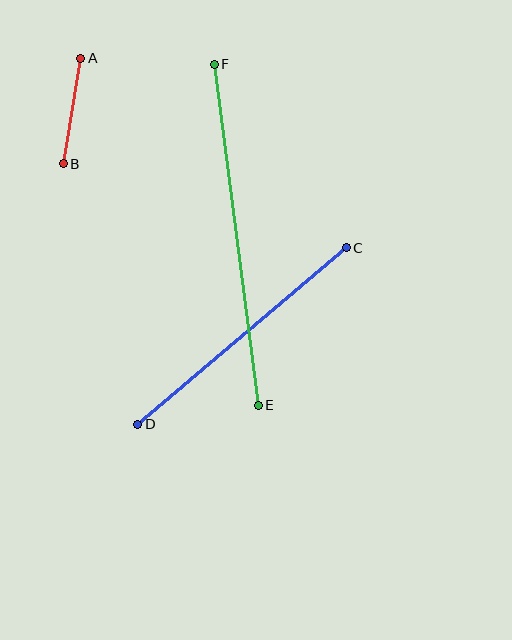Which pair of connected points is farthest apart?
Points E and F are farthest apart.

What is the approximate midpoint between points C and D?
The midpoint is at approximately (242, 336) pixels.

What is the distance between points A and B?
The distance is approximately 107 pixels.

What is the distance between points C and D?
The distance is approximately 273 pixels.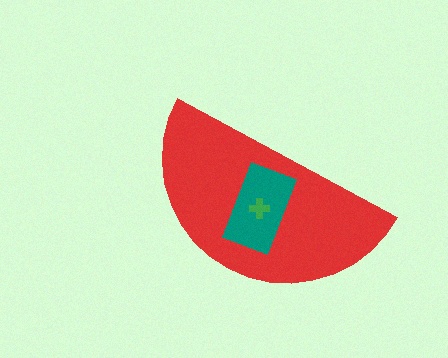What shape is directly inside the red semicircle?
The teal rectangle.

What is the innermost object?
The green cross.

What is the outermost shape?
The red semicircle.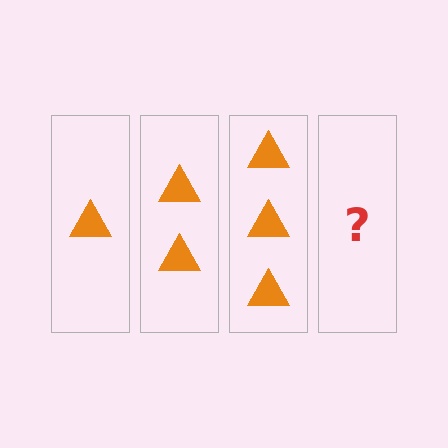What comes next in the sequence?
The next element should be 4 triangles.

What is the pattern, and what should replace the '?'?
The pattern is that each step adds one more triangle. The '?' should be 4 triangles.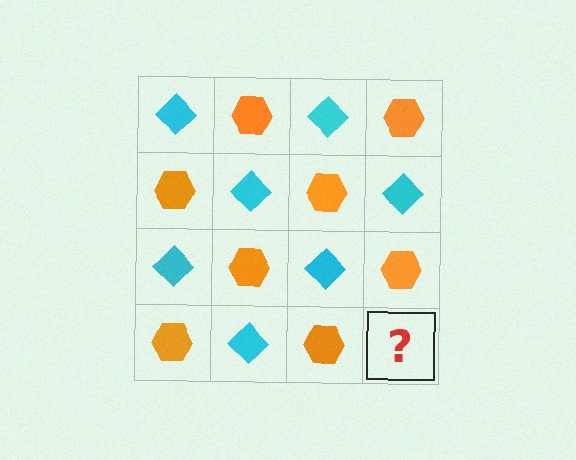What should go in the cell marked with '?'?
The missing cell should contain a cyan diamond.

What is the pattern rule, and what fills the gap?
The rule is that it alternates cyan diamond and orange hexagon in a checkerboard pattern. The gap should be filled with a cyan diamond.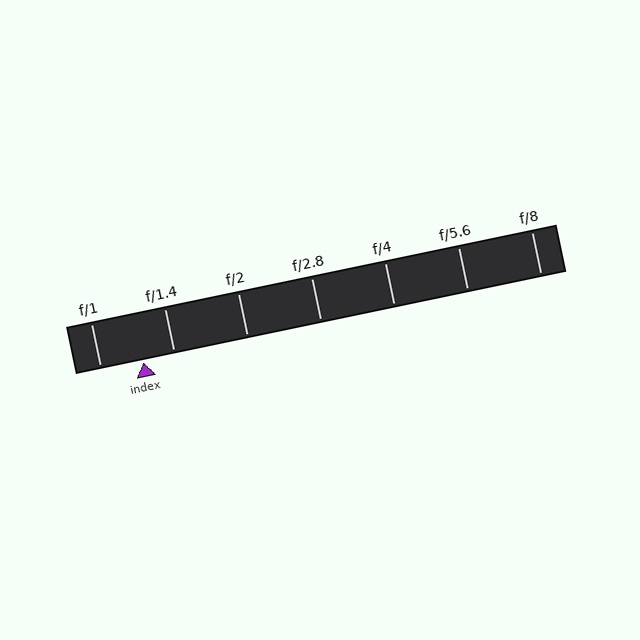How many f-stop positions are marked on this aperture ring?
There are 7 f-stop positions marked.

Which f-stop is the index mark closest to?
The index mark is closest to f/1.4.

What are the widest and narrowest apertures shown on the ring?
The widest aperture shown is f/1 and the narrowest is f/8.